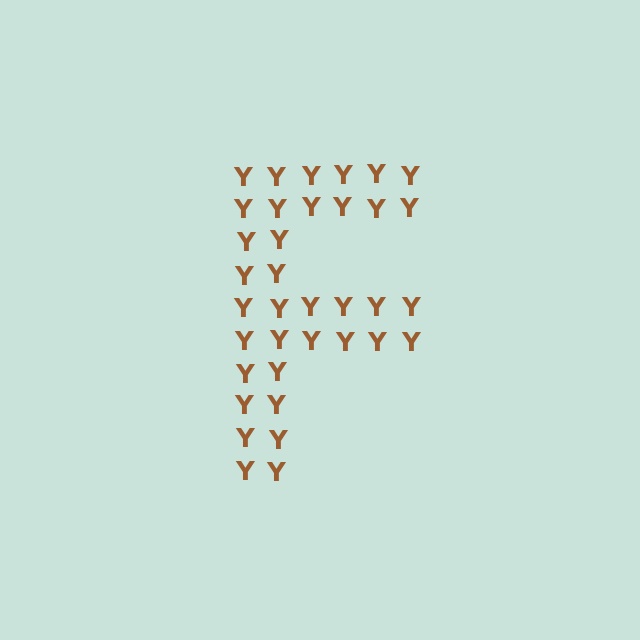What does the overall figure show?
The overall figure shows the letter F.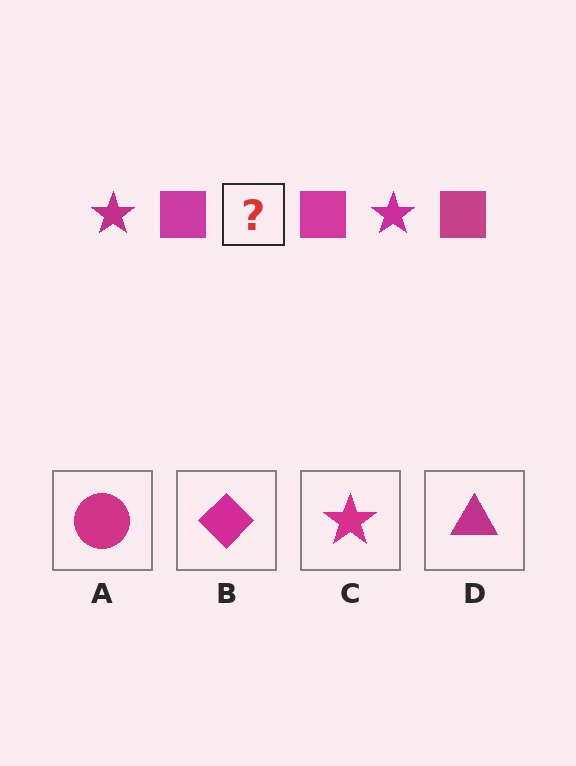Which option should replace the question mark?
Option C.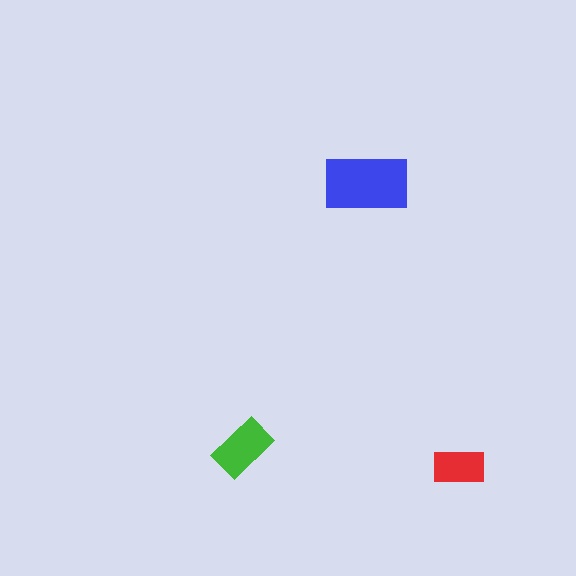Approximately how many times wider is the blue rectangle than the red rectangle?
About 1.5 times wider.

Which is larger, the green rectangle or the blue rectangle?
The blue one.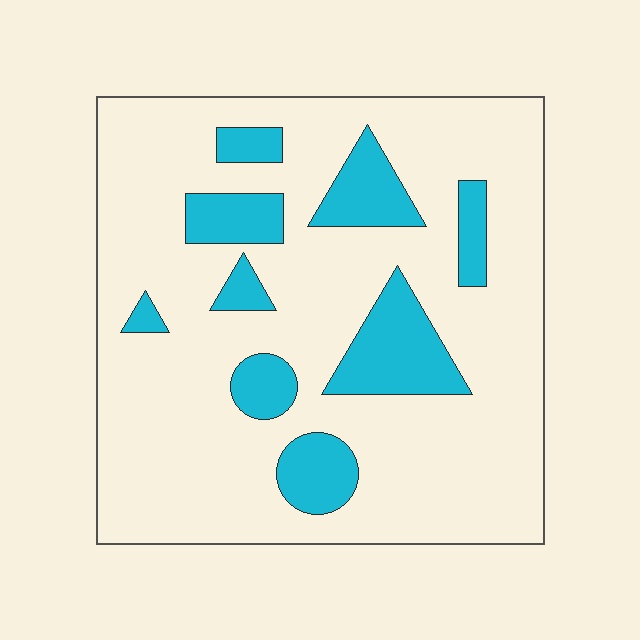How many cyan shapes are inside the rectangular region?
9.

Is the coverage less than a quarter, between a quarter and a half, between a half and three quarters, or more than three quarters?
Less than a quarter.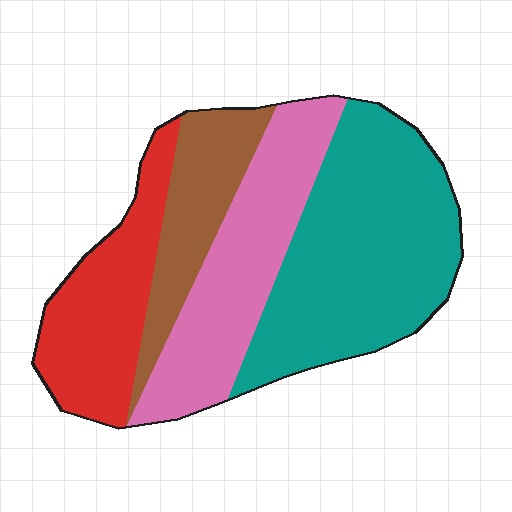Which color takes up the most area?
Teal, at roughly 40%.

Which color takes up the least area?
Brown, at roughly 15%.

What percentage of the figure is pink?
Pink takes up about one quarter (1/4) of the figure.